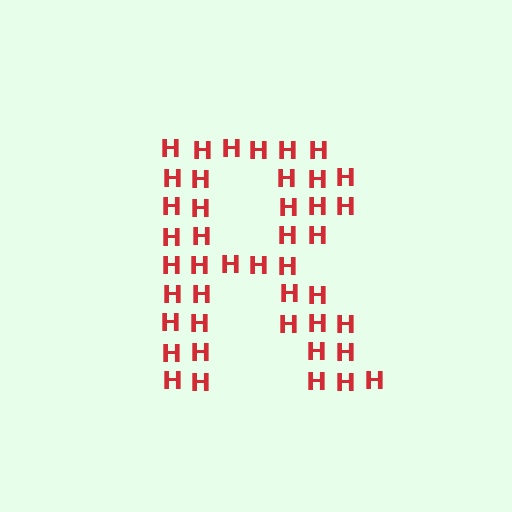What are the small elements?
The small elements are letter H's.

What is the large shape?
The large shape is the letter R.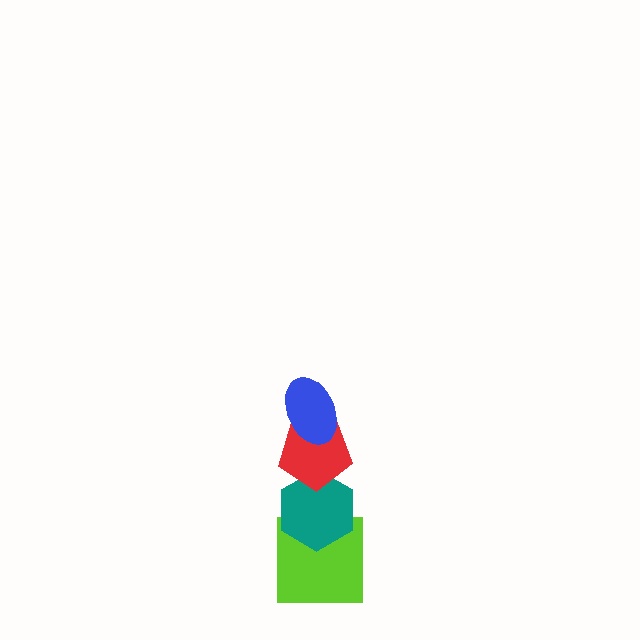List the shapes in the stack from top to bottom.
From top to bottom: the blue ellipse, the red pentagon, the teal hexagon, the lime square.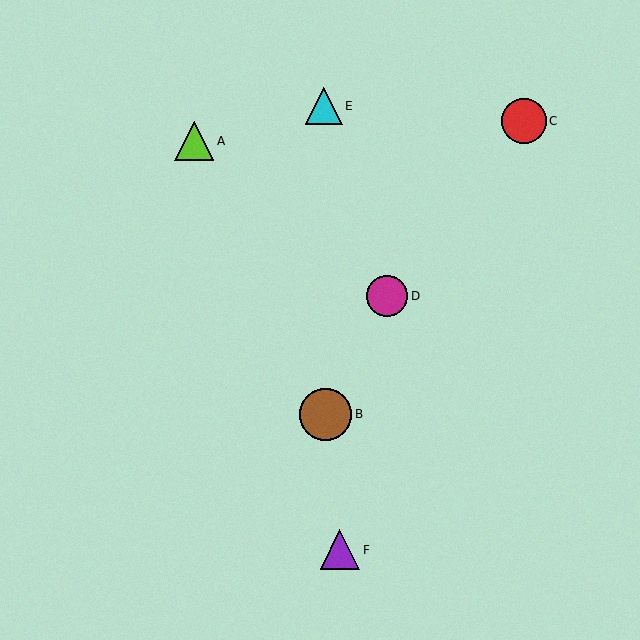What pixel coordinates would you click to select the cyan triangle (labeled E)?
Click at (324, 106) to select the cyan triangle E.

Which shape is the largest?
The brown circle (labeled B) is the largest.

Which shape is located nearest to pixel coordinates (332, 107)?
The cyan triangle (labeled E) at (324, 106) is nearest to that location.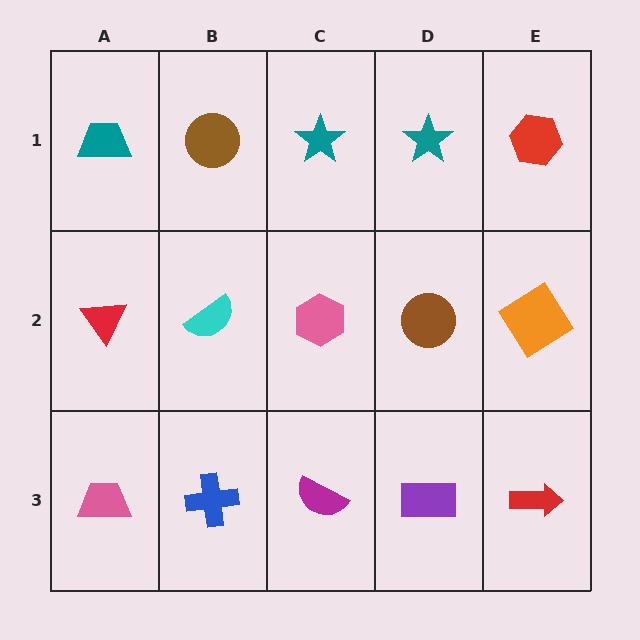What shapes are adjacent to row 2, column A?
A teal trapezoid (row 1, column A), a pink trapezoid (row 3, column A), a cyan semicircle (row 2, column B).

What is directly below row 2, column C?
A magenta semicircle.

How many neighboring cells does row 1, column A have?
2.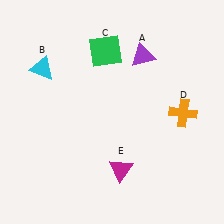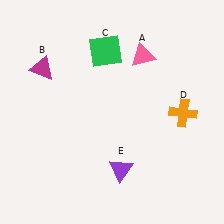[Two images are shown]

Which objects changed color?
A changed from purple to pink. B changed from cyan to magenta. E changed from magenta to purple.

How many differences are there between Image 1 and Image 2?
There are 3 differences between the two images.